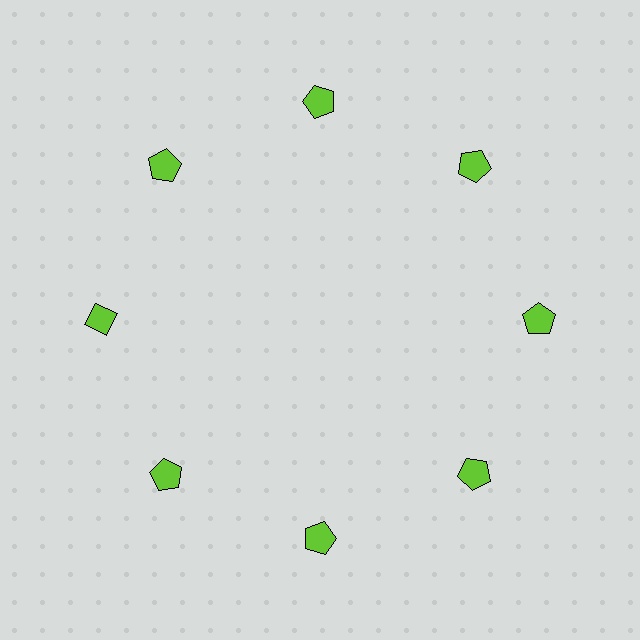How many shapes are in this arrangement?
There are 8 shapes arranged in a ring pattern.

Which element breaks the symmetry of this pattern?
The lime diamond at roughly the 9 o'clock position breaks the symmetry. All other shapes are lime pentagons.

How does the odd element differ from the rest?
It has a different shape: diamond instead of pentagon.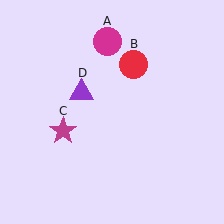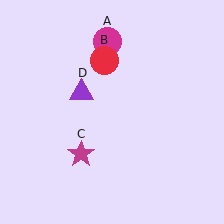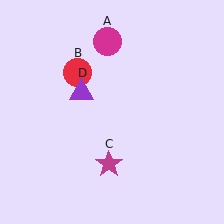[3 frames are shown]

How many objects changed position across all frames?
2 objects changed position: red circle (object B), magenta star (object C).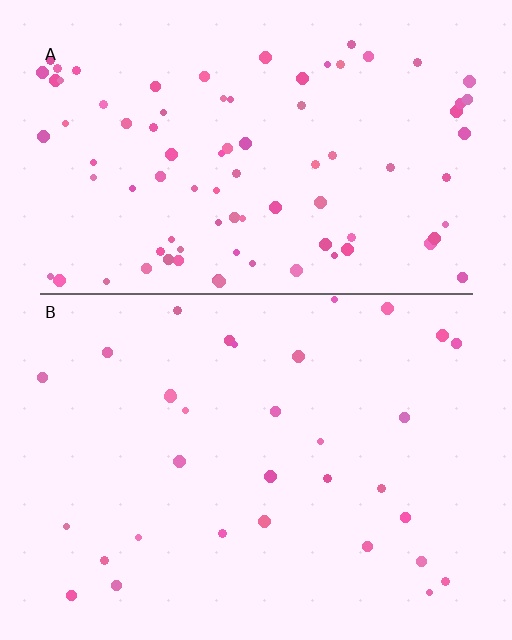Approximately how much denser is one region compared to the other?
Approximately 2.7× — region A over region B.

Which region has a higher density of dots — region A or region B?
A (the top).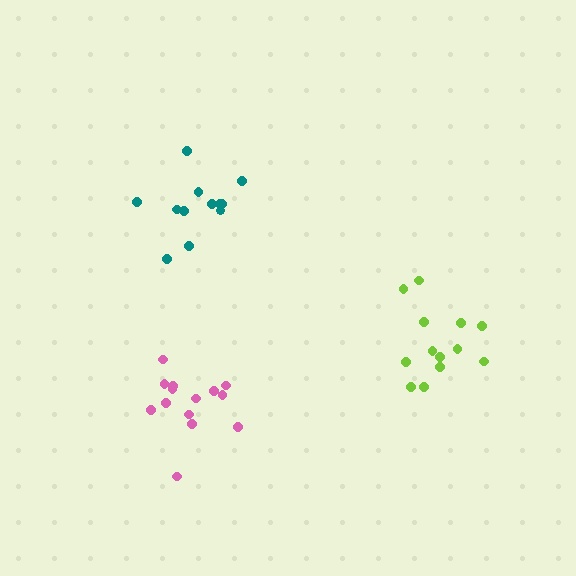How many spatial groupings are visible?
There are 3 spatial groupings.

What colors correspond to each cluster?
The clusters are colored: teal, pink, lime.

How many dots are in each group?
Group 1: 12 dots, Group 2: 14 dots, Group 3: 13 dots (39 total).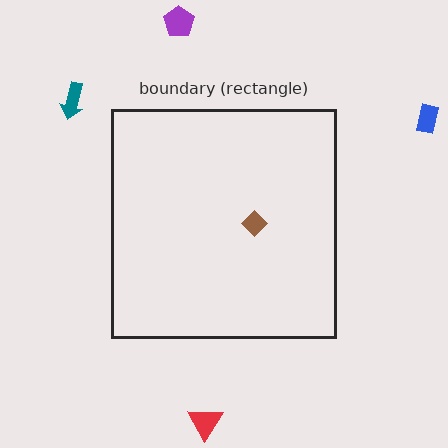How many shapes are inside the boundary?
1 inside, 4 outside.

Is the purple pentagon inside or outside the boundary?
Outside.